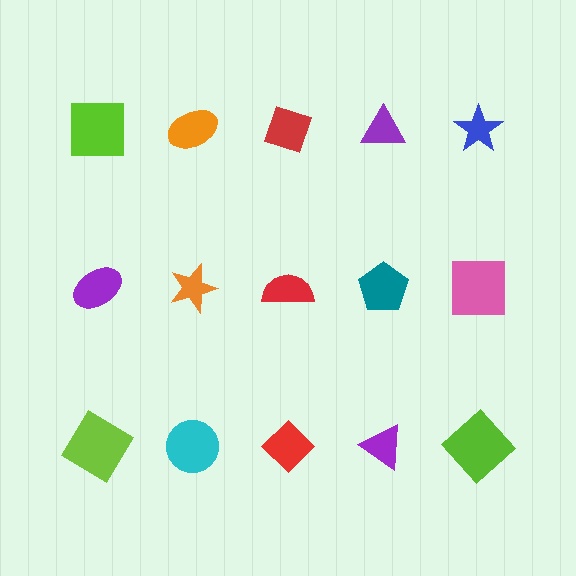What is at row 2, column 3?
A red semicircle.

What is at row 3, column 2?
A cyan circle.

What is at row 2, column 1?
A purple ellipse.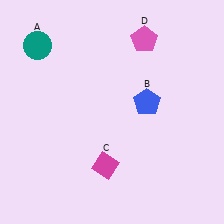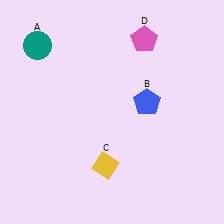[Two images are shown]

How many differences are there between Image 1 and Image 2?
There is 1 difference between the two images.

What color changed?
The diamond (C) changed from magenta in Image 1 to yellow in Image 2.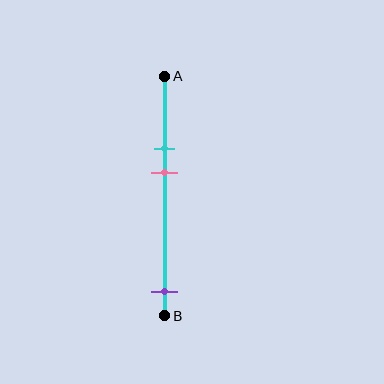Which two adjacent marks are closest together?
The cyan and pink marks are the closest adjacent pair.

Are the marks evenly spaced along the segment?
No, the marks are not evenly spaced.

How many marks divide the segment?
There are 3 marks dividing the segment.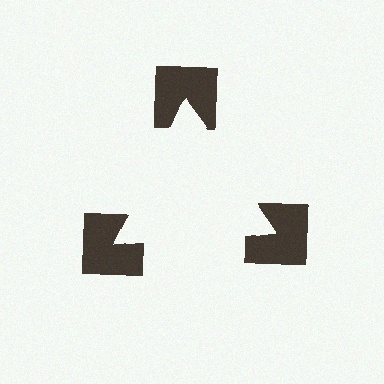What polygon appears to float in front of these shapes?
An illusory triangle — its edges are inferred from the aligned wedge cuts in the notched squares, not physically drawn.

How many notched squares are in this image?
There are 3 — one at each vertex of the illusory triangle.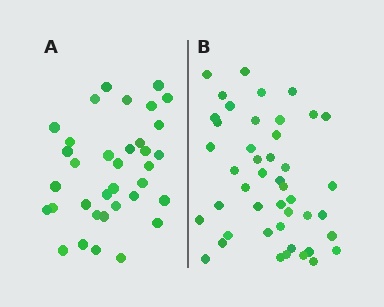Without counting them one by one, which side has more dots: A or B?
Region B (the right region) has more dots.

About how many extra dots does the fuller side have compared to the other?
Region B has roughly 10 or so more dots than region A.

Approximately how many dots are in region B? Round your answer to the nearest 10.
About 40 dots. (The exact count is 45, which rounds to 40.)